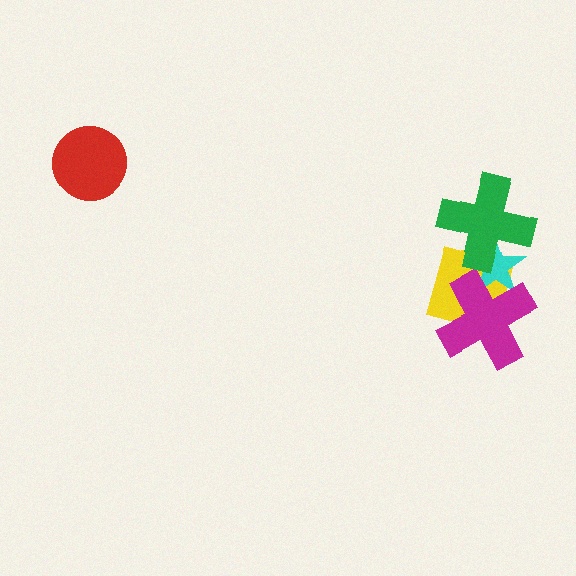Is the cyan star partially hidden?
Yes, it is partially covered by another shape.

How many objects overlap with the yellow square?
3 objects overlap with the yellow square.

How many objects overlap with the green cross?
2 objects overlap with the green cross.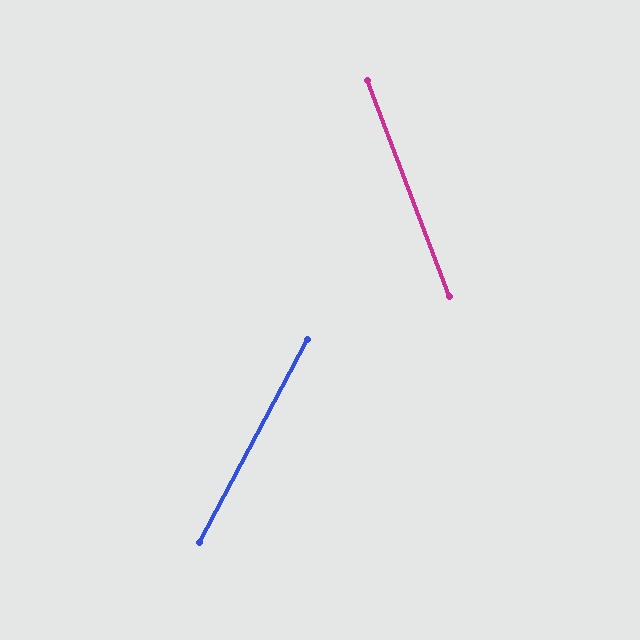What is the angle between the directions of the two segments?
Approximately 49 degrees.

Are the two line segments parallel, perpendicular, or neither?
Neither parallel nor perpendicular — they differ by about 49°.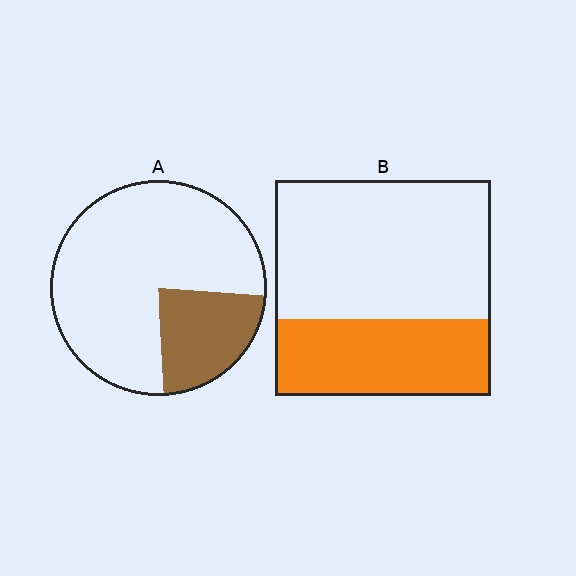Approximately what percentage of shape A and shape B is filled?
A is approximately 25% and B is approximately 35%.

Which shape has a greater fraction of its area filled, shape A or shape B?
Shape B.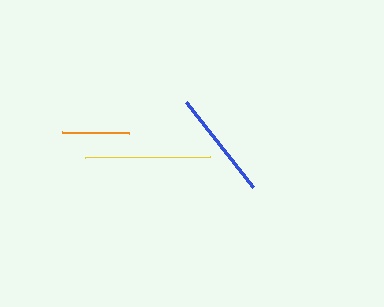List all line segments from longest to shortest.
From longest to shortest: yellow, blue, orange.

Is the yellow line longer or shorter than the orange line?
The yellow line is longer than the orange line.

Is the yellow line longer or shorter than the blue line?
The yellow line is longer than the blue line.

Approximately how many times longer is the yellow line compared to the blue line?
The yellow line is approximately 1.2 times the length of the blue line.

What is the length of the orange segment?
The orange segment is approximately 67 pixels long.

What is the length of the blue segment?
The blue segment is approximately 108 pixels long.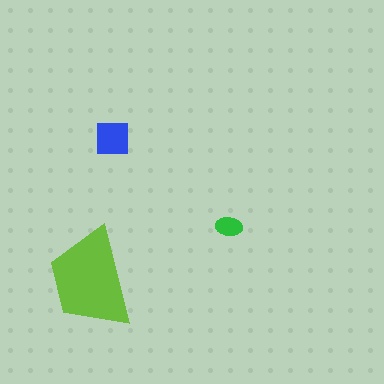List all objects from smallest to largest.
The green ellipse, the blue square, the lime trapezoid.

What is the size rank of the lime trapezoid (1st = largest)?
1st.